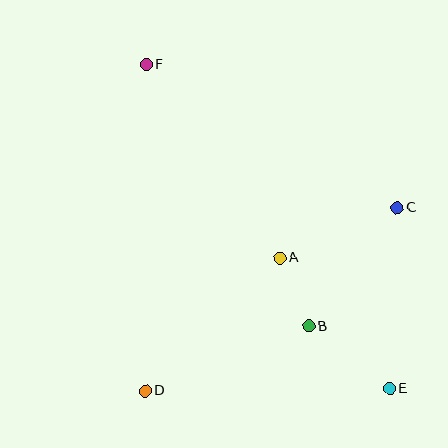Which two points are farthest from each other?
Points E and F are farthest from each other.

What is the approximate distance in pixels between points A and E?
The distance between A and E is approximately 171 pixels.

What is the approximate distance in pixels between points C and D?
The distance between C and D is approximately 311 pixels.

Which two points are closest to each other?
Points A and B are closest to each other.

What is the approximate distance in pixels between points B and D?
The distance between B and D is approximately 176 pixels.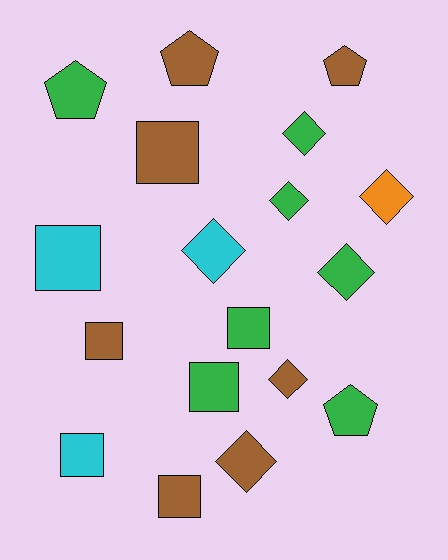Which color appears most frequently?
Green, with 7 objects.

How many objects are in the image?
There are 18 objects.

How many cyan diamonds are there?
There is 1 cyan diamond.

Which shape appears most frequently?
Square, with 7 objects.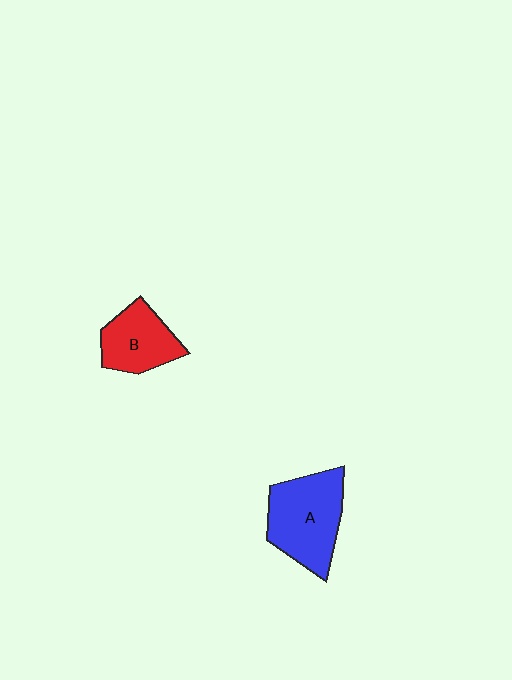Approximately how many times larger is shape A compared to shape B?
Approximately 1.5 times.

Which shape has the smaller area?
Shape B (red).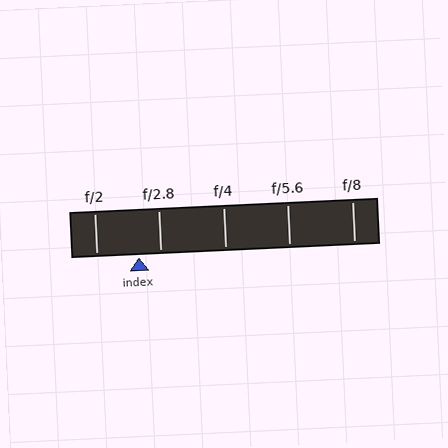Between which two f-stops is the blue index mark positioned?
The index mark is between f/2 and f/2.8.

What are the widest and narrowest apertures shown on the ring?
The widest aperture shown is f/2 and the narrowest is f/8.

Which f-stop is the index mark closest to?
The index mark is closest to f/2.8.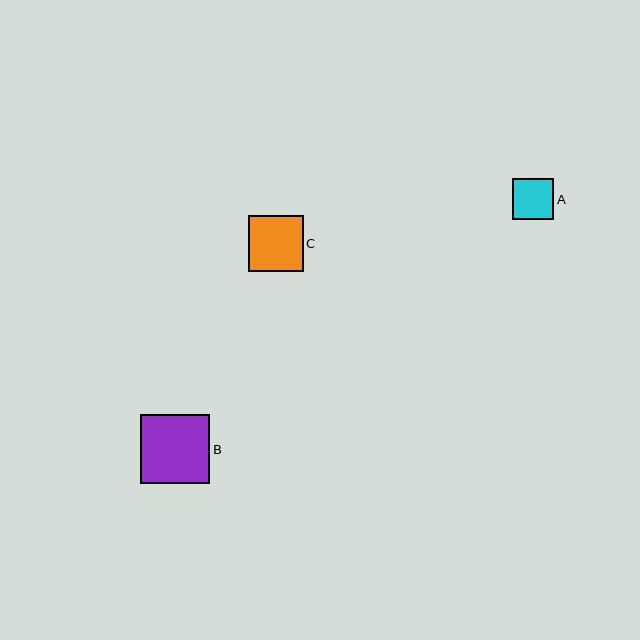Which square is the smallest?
Square A is the smallest with a size of approximately 41 pixels.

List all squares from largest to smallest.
From largest to smallest: B, C, A.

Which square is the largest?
Square B is the largest with a size of approximately 69 pixels.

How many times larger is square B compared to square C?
Square B is approximately 1.3 times the size of square C.